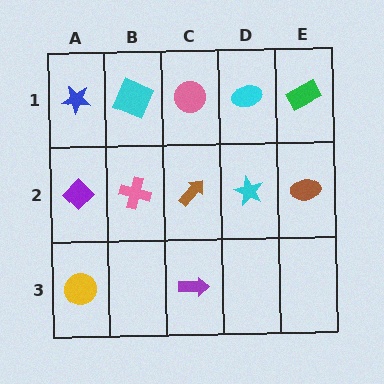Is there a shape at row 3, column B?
No, that cell is empty.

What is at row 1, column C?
A pink circle.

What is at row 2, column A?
A purple diamond.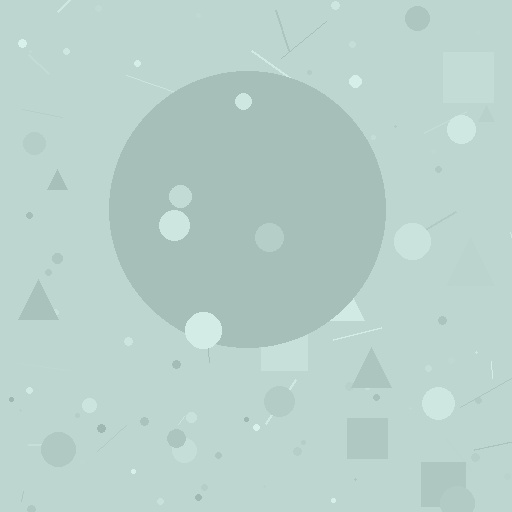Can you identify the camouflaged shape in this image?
The camouflaged shape is a circle.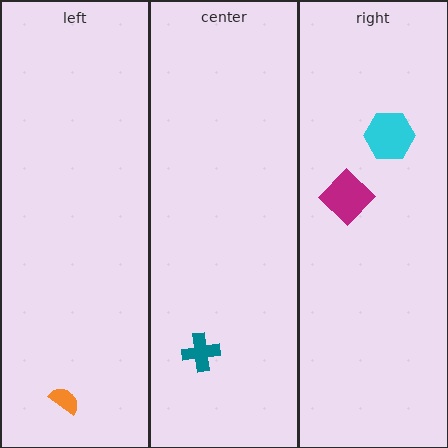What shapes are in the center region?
The teal cross.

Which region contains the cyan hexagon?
The right region.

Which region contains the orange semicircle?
The left region.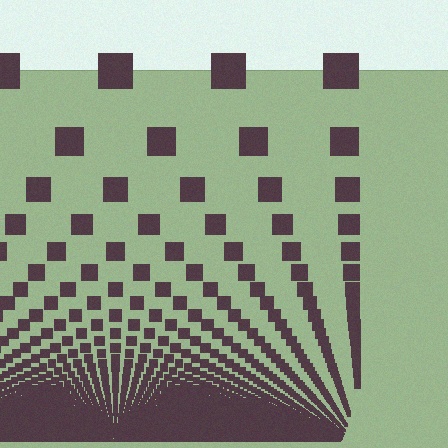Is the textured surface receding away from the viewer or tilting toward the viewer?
The surface appears to tilt toward the viewer. Texture elements get larger and sparser toward the top.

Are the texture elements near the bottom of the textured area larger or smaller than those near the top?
Smaller. The gradient is inverted — elements near the bottom are smaller and denser.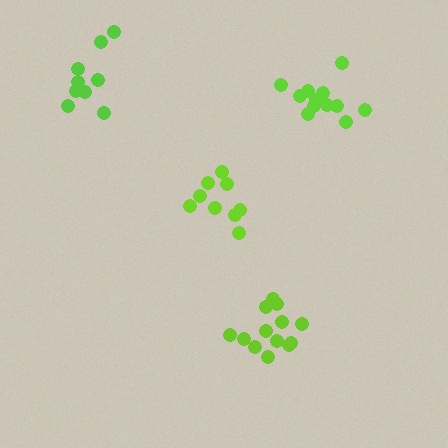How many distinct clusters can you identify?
There are 4 distinct clusters.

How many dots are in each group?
Group 1: 13 dots, Group 2: 9 dots, Group 3: 9 dots, Group 4: 12 dots (43 total).